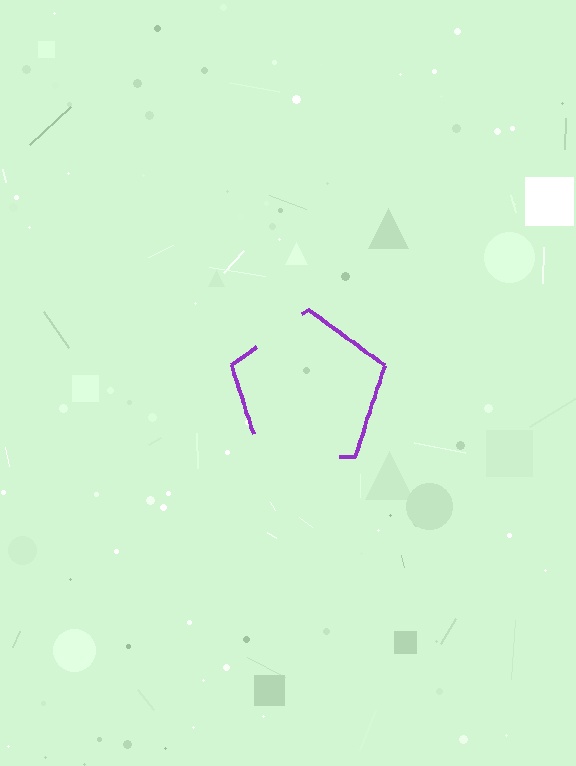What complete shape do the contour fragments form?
The contour fragments form a pentagon.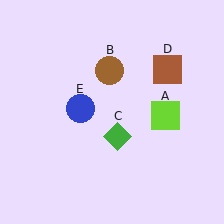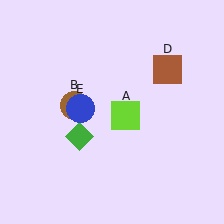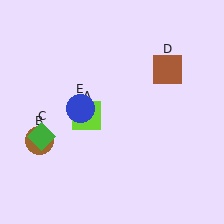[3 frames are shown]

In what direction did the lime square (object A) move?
The lime square (object A) moved left.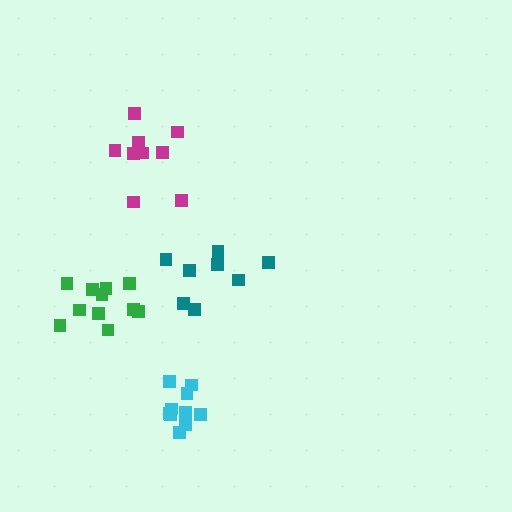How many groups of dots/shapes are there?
There are 4 groups.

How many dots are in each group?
Group 1: 11 dots, Group 2: 10 dots, Group 3: 9 dots, Group 4: 8 dots (38 total).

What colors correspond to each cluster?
The clusters are colored: green, cyan, magenta, teal.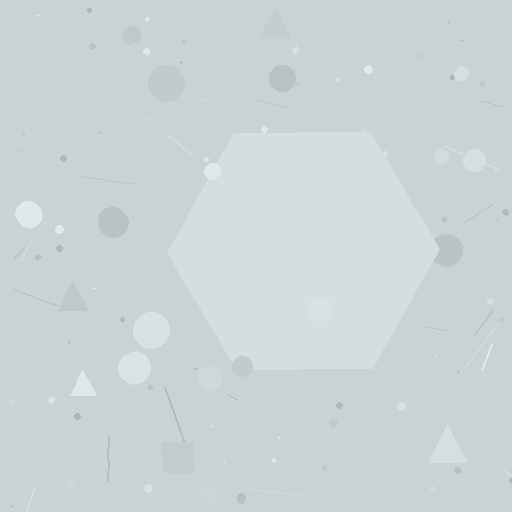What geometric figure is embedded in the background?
A hexagon is embedded in the background.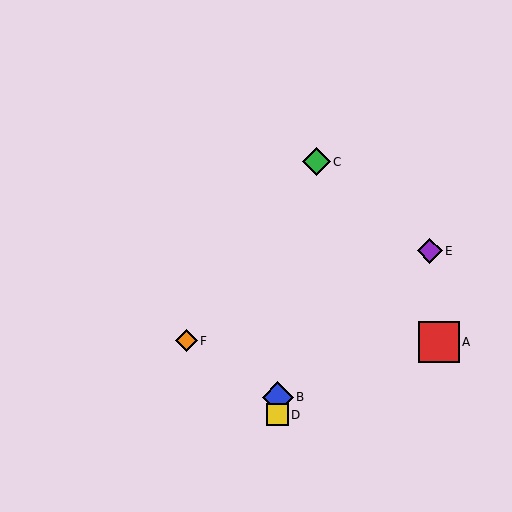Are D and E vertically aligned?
No, D is at x≈278 and E is at x≈430.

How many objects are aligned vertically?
2 objects (B, D) are aligned vertically.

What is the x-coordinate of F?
Object F is at x≈186.